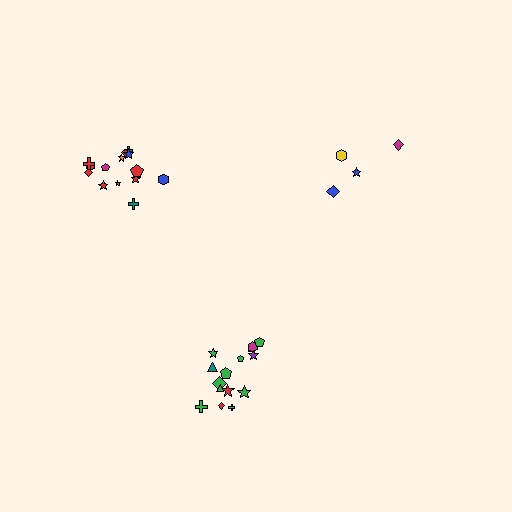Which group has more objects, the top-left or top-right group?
The top-left group.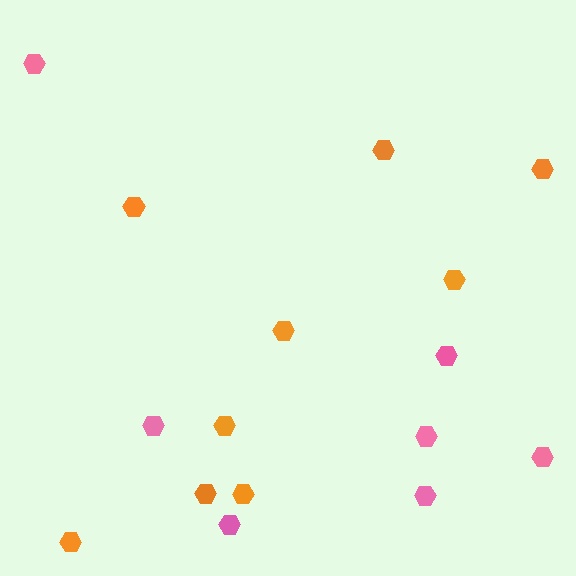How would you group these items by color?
There are 2 groups: one group of orange hexagons (9) and one group of pink hexagons (7).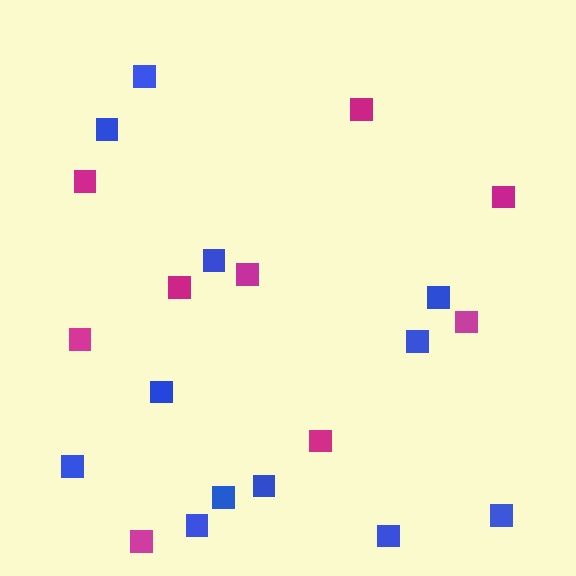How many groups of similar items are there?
There are 2 groups: one group of magenta squares (9) and one group of blue squares (12).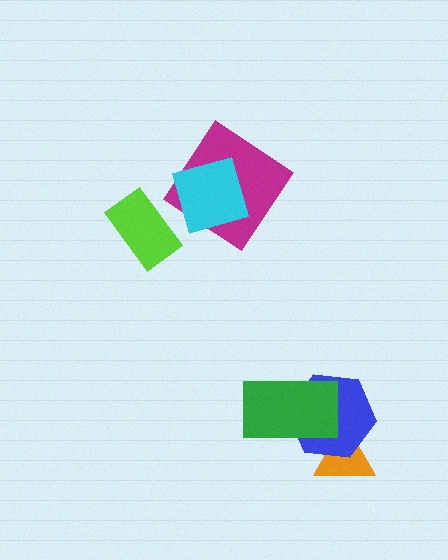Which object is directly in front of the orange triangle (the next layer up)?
The blue hexagon is directly in front of the orange triangle.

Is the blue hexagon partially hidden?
Yes, it is partially covered by another shape.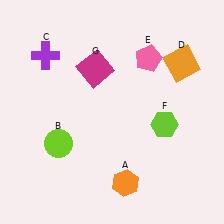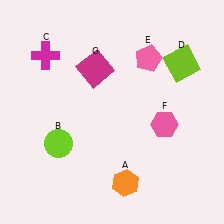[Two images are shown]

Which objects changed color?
C changed from purple to magenta. D changed from orange to lime. F changed from lime to pink.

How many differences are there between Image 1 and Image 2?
There are 3 differences between the two images.